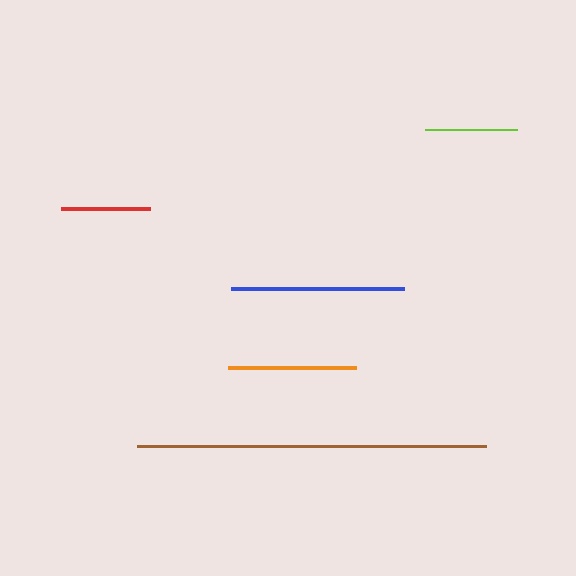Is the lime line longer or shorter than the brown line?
The brown line is longer than the lime line.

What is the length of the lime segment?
The lime segment is approximately 91 pixels long.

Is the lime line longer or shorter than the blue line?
The blue line is longer than the lime line.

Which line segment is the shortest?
The red line is the shortest at approximately 90 pixels.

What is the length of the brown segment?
The brown segment is approximately 348 pixels long.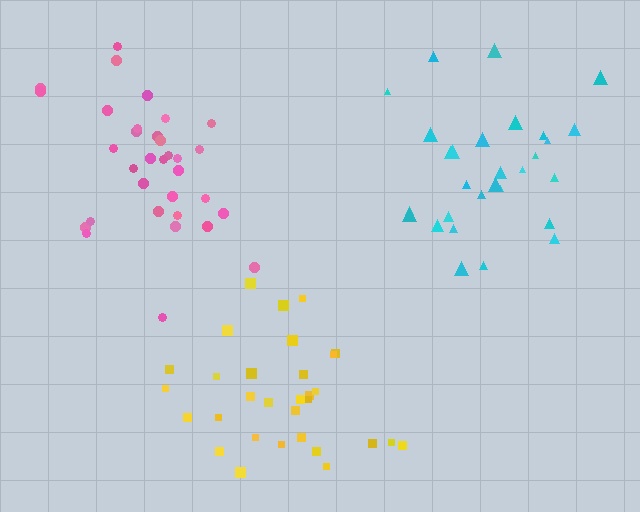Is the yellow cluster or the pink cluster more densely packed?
Pink.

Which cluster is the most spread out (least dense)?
Yellow.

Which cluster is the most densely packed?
Pink.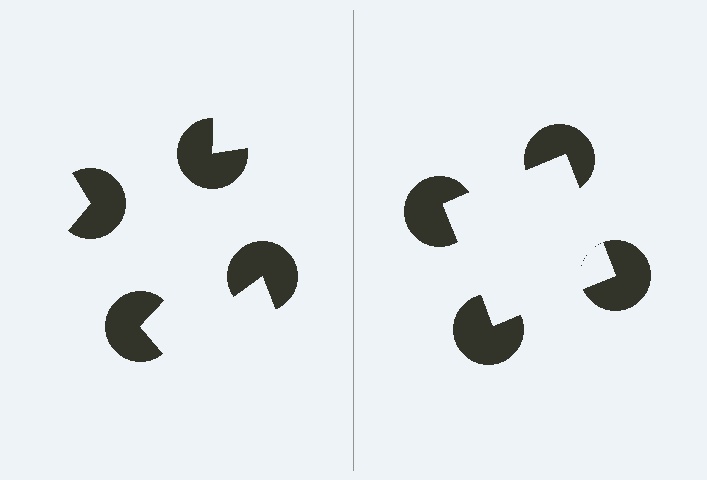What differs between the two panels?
The pac-man discs are positioned identically on both sides; only the wedge orientations differ. On the right they align to a square; on the left they are misaligned.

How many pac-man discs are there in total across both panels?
8 — 4 on each side.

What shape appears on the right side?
An illusory square.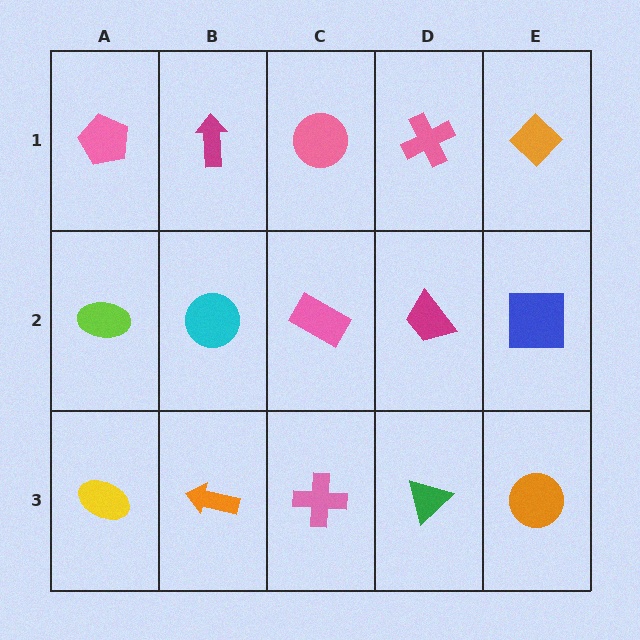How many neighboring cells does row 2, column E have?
3.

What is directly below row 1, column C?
A pink rectangle.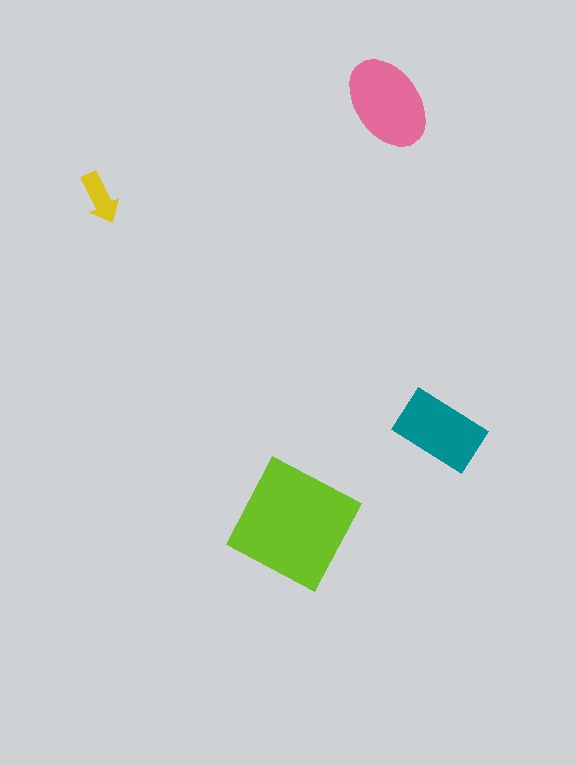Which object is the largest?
The lime square.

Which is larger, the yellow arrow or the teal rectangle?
The teal rectangle.